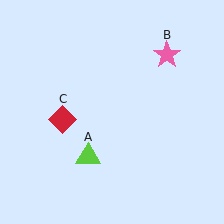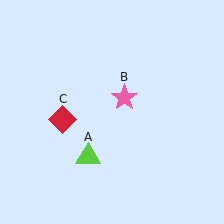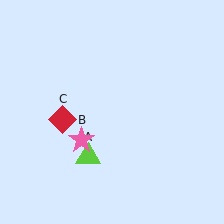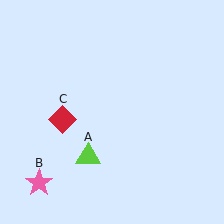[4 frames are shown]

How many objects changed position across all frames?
1 object changed position: pink star (object B).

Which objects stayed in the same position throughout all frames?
Lime triangle (object A) and red diamond (object C) remained stationary.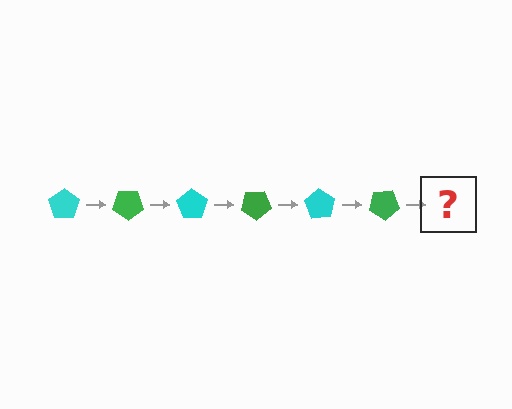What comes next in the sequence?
The next element should be a cyan pentagon, rotated 210 degrees from the start.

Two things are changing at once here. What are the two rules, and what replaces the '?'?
The two rules are that it rotates 35 degrees each step and the color cycles through cyan and green. The '?' should be a cyan pentagon, rotated 210 degrees from the start.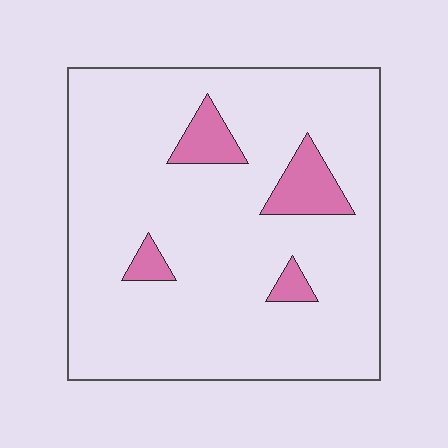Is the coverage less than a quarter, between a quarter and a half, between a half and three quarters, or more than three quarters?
Less than a quarter.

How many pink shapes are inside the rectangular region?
4.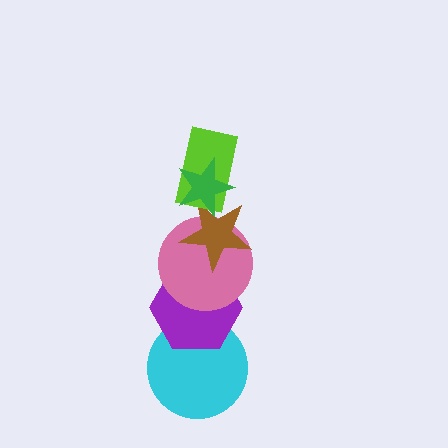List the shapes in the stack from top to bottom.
From top to bottom: the green star, the lime rectangle, the brown star, the pink circle, the purple hexagon, the cyan circle.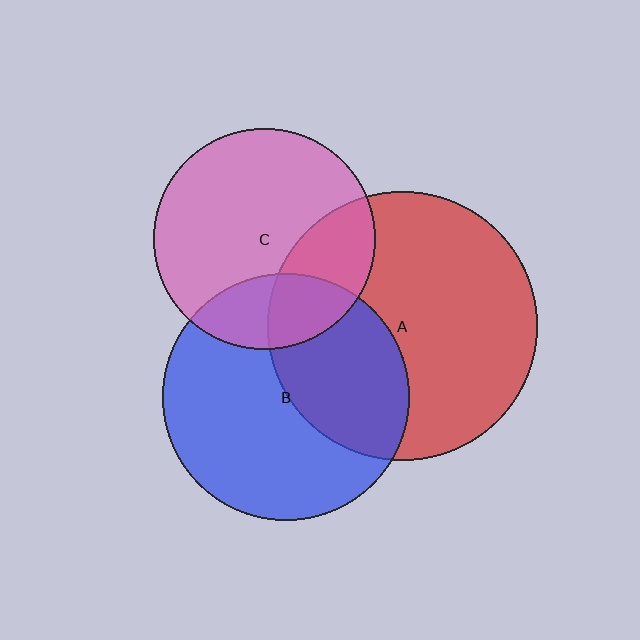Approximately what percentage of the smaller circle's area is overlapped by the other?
Approximately 25%.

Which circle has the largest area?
Circle A (red).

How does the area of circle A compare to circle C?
Approximately 1.5 times.